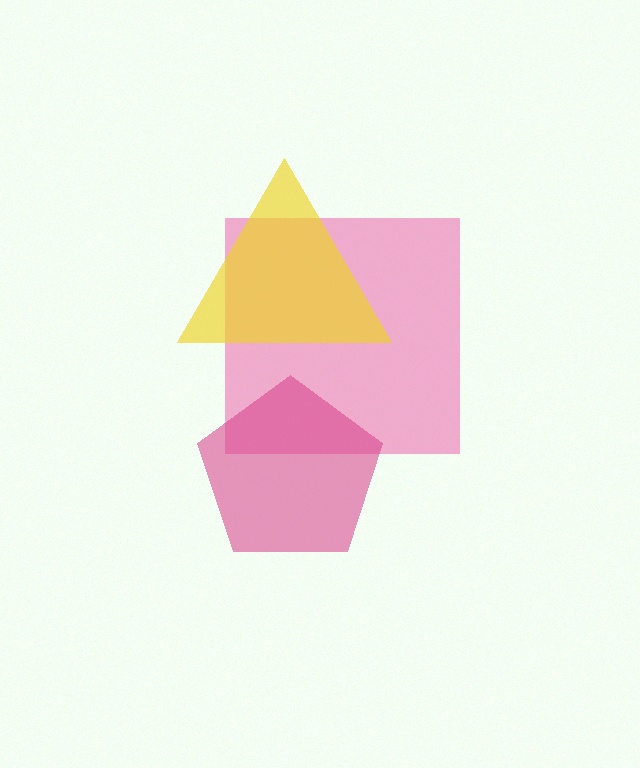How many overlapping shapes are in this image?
There are 3 overlapping shapes in the image.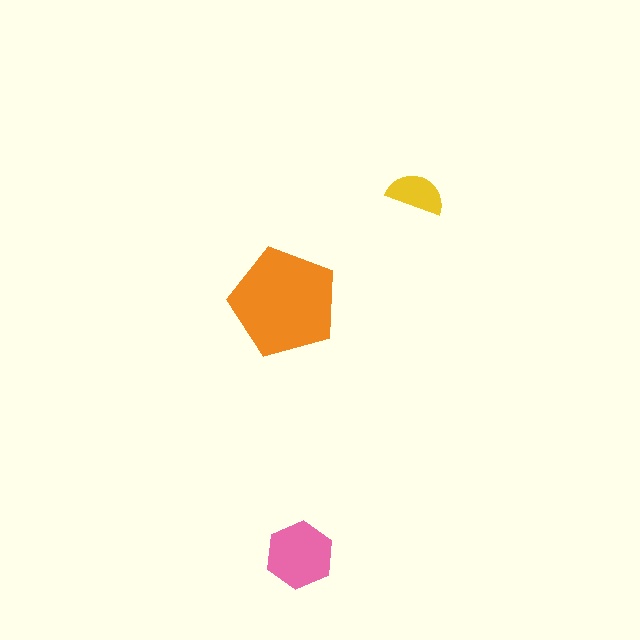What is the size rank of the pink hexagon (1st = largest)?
2nd.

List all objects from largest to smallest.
The orange pentagon, the pink hexagon, the yellow semicircle.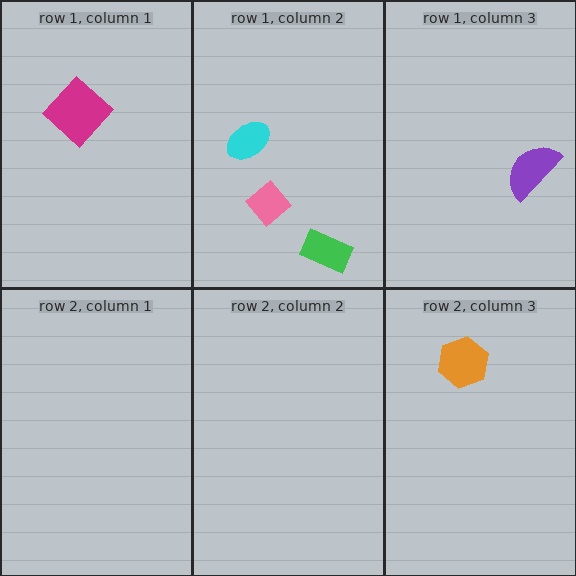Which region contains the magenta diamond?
The row 1, column 1 region.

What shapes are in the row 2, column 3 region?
The orange hexagon.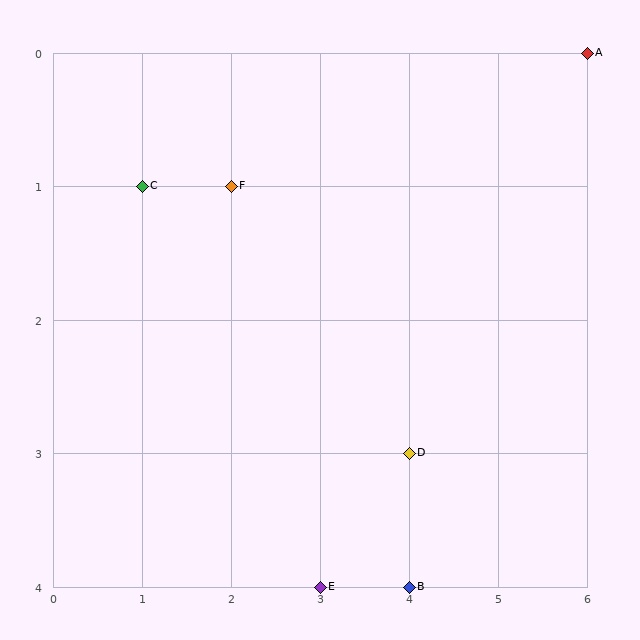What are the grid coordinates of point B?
Point B is at grid coordinates (4, 4).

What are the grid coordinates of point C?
Point C is at grid coordinates (1, 1).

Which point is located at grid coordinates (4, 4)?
Point B is at (4, 4).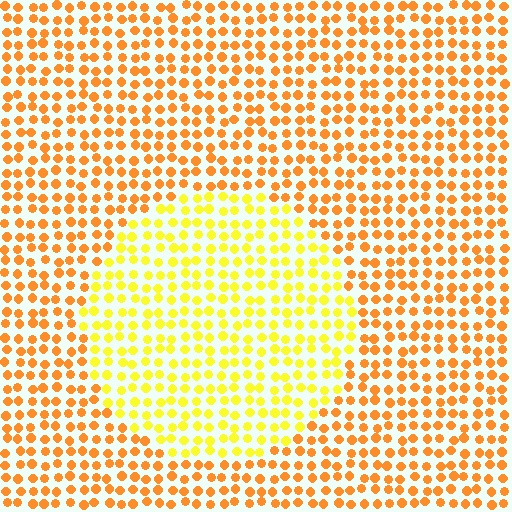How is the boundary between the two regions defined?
The boundary is defined purely by a slight shift in hue (about 32 degrees). Spacing, size, and orientation are identical on both sides.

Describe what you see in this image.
The image is filled with small orange elements in a uniform arrangement. A circle-shaped region is visible where the elements are tinted to a slightly different hue, forming a subtle color boundary.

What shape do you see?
I see a circle.